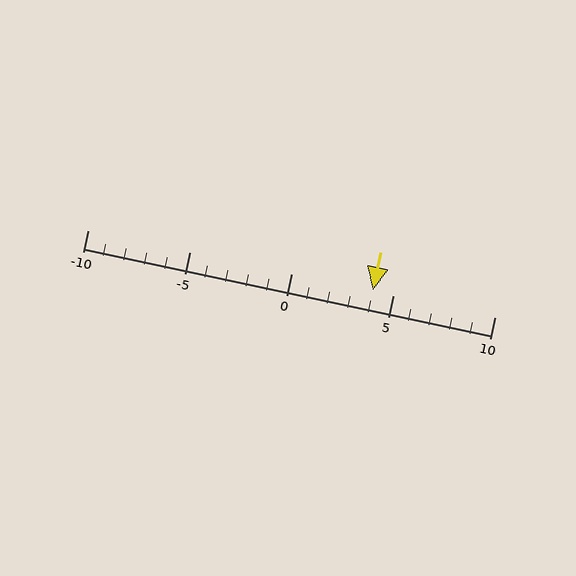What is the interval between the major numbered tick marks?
The major tick marks are spaced 5 units apart.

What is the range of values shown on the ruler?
The ruler shows values from -10 to 10.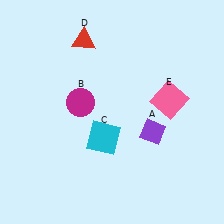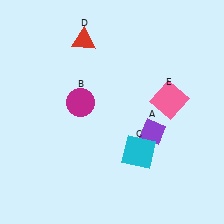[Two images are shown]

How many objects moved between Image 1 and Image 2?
1 object moved between the two images.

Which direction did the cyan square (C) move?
The cyan square (C) moved right.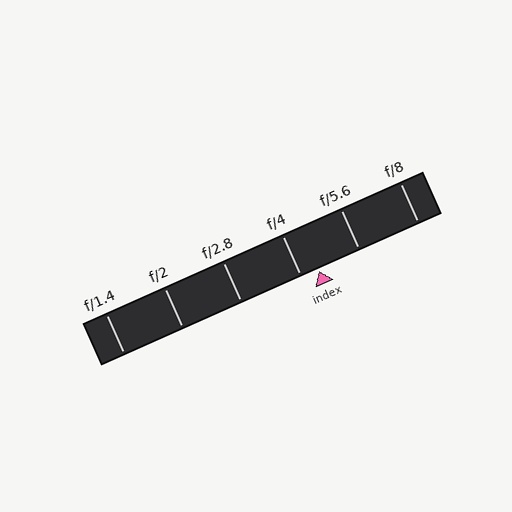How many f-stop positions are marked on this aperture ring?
There are 6 f-stop positions marked.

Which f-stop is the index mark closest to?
The index mark is closest to f/4.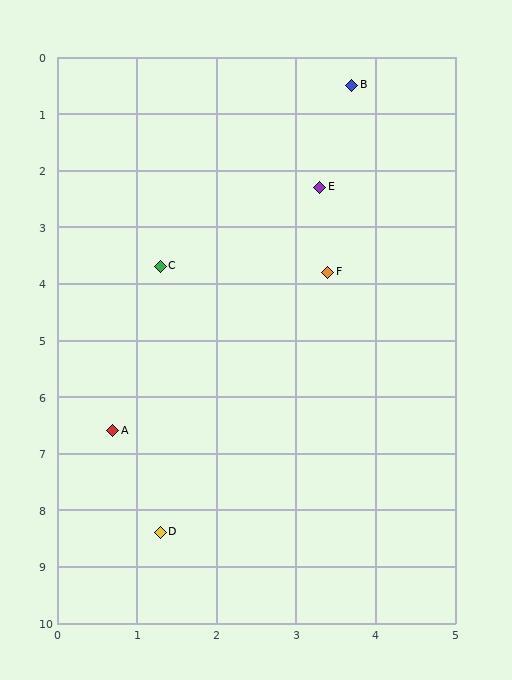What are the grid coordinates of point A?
Point A is at approximately (0.7, 6.6).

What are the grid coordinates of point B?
Point B is at approximately (3.7, 0.5).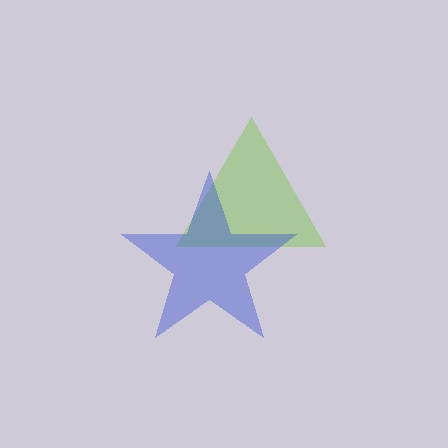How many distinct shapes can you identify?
There are 2 distinct shapes: a lime triangle, a blue star.